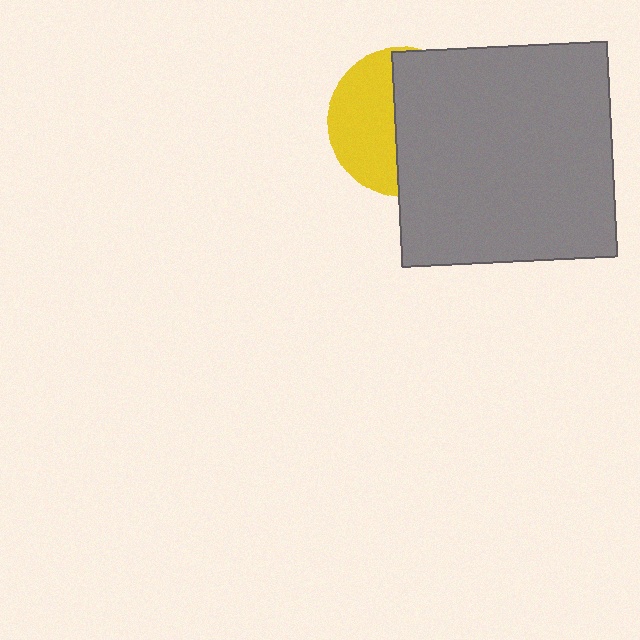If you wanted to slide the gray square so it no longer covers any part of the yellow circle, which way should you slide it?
Slide it right — that is the most direct way to separate the two shapes.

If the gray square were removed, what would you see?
You would see the complete yellow circle.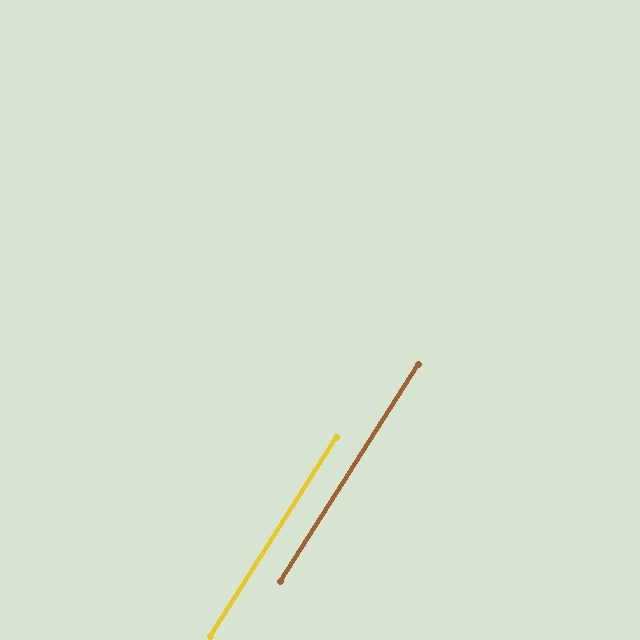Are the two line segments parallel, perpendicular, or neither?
Parallel — their directions differ by only 0.3°.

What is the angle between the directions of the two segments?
Approximately 0 degrees.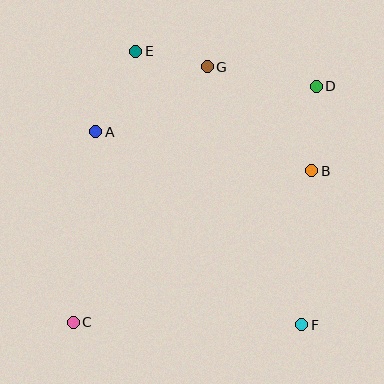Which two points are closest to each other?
Points E and G are closest to each other.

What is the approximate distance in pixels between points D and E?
The distance between D and E is approximately 184 pixels.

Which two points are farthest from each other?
Points C and D are farthest from each other.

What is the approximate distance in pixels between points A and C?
The distance between A and C is approximately 192 pixels.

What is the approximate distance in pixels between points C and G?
The distance between C and G is approximately 289 pixels.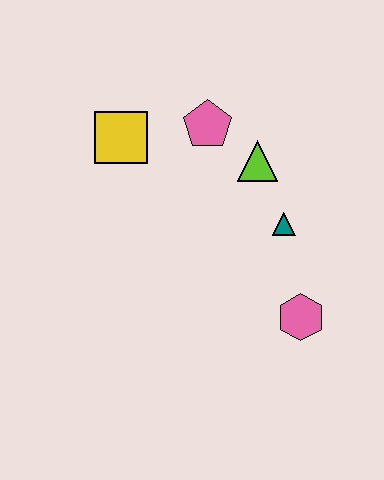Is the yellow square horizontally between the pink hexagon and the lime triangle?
No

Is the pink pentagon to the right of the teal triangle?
No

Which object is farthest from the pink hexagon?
The yellow square is farthest from the pink hexagon.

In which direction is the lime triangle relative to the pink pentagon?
The lime triangle is to the right of the pink pentagon.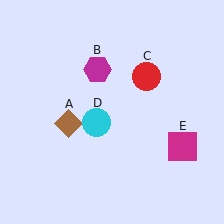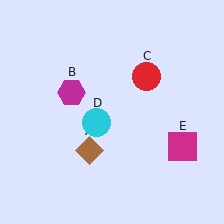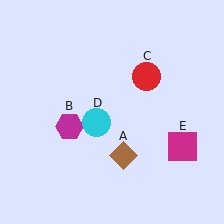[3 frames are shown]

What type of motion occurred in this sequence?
The brown diamond (object A), magenta hexagon (object B) rotated counterclockwise around the center of the scene.